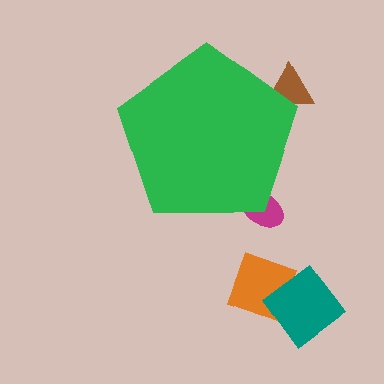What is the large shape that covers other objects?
A green pentagon.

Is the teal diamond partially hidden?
No, the teal diamond is fully visible.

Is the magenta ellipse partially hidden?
Yes, the magenta ellipse is partially hidden behind the green pentagon.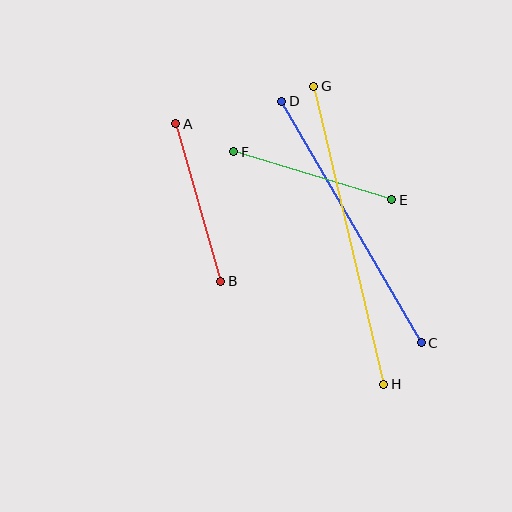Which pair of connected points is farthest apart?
Points G and H are farthest apart.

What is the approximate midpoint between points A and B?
The midpoint is at approximately (198, 203) pixels.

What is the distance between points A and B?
The distance is approximately 163 pixels.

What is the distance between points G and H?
The distance is approximately 306 pixels.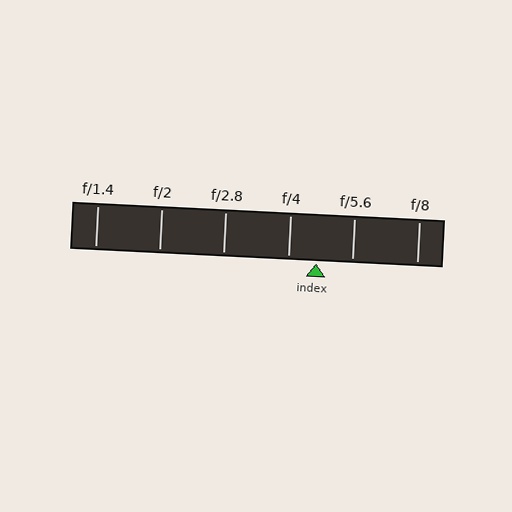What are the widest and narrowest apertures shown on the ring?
The widest aperture shown is f/1.4 and the narrowest is f/8.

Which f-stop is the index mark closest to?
The index mark is closest to f/4.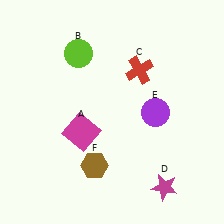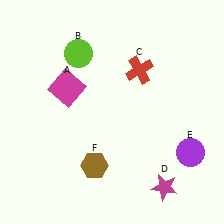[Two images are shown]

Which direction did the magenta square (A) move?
The magenta square (A) moved up.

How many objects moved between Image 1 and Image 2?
2 objects moved between the two images.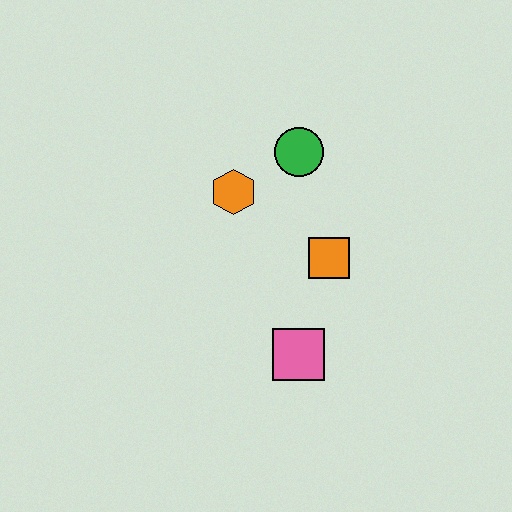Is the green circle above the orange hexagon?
Yes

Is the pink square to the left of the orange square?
Yes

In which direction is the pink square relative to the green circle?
The pink square is below the green circle.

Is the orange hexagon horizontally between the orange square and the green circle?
No